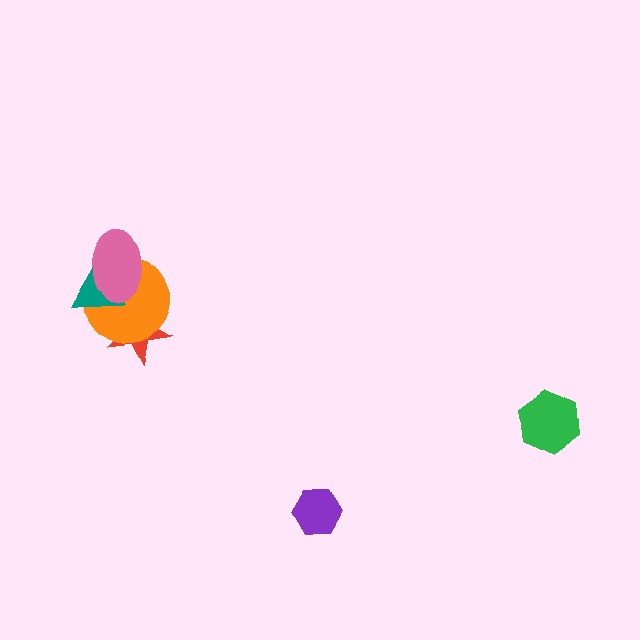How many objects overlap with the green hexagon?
0 objects overlap with the green hexagon.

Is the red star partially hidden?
Yes, it is partially covered by another shape.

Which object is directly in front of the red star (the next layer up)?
The orange circle is directly in front of the red star.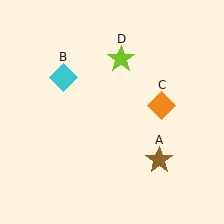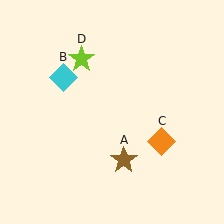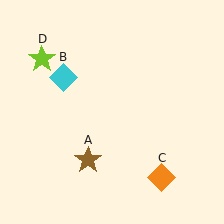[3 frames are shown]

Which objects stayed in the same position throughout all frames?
Cyan diamond (object B) remained stationary.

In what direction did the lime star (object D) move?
The lime star (object D) moved left.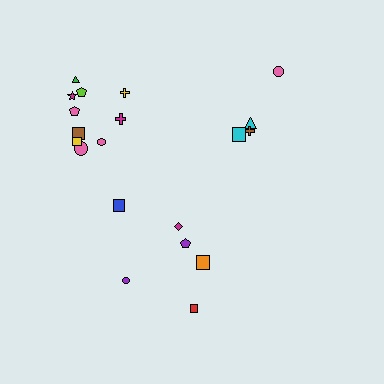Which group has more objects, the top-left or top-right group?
The top-left group.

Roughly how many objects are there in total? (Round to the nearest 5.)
Roughly 20 objects in total.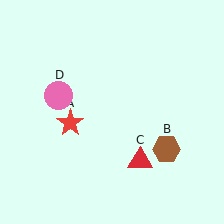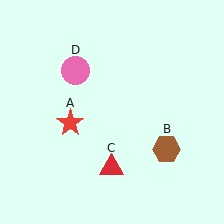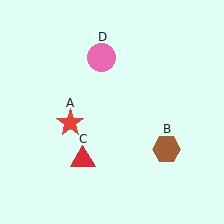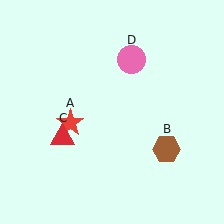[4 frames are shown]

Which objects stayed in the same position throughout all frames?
Red star (object A) and brown hexagon (object B) remained stationary.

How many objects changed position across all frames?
2 objects changed position: red triangle (object C), pink circle (object D).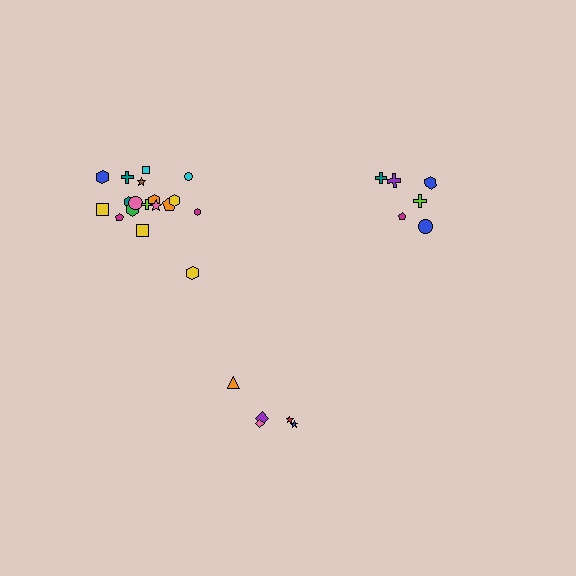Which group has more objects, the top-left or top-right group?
The top-left group.